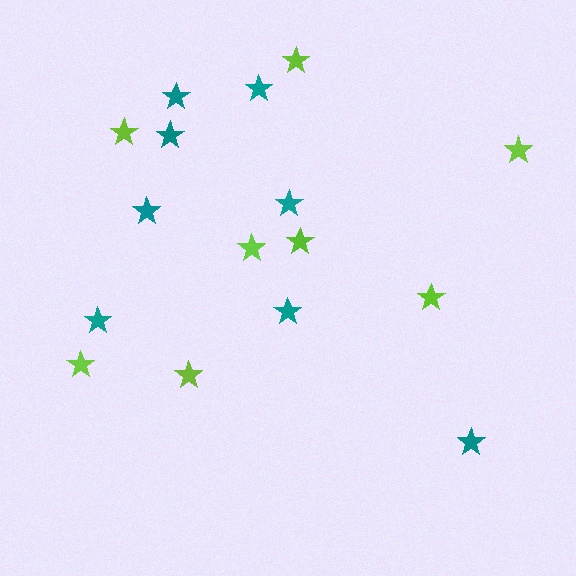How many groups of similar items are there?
There are 2 groups: one group of lime stars (8) and one group of teal stars (8).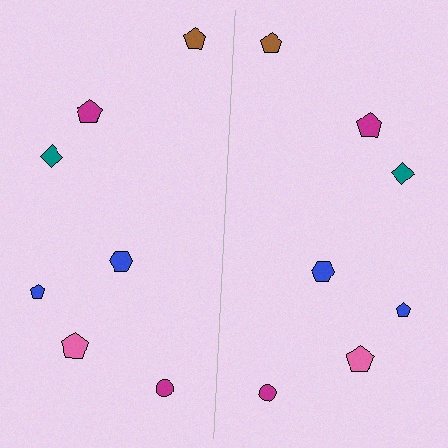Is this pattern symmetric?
Yes, this pattern has bilateral (reflection) symmetry.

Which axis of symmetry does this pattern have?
The pattern has a vertical axis of symmetry running through the center of the image.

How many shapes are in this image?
There are 14 shapes in this image.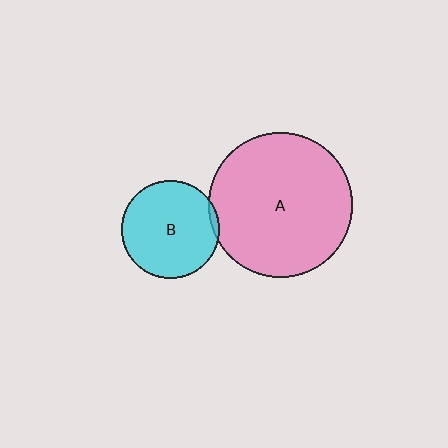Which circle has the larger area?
Circle A (pink).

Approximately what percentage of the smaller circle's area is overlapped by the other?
Approximately 5%.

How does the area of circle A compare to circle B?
Approximately 2.2 times.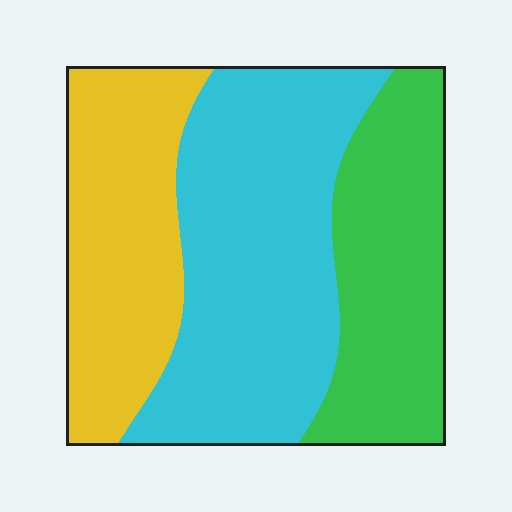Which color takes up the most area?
Cyan, at roughly 45%.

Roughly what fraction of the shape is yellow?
Yellow takes up about one quarter (1/4) of the shape.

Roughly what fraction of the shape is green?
Green covers 28% of the shape.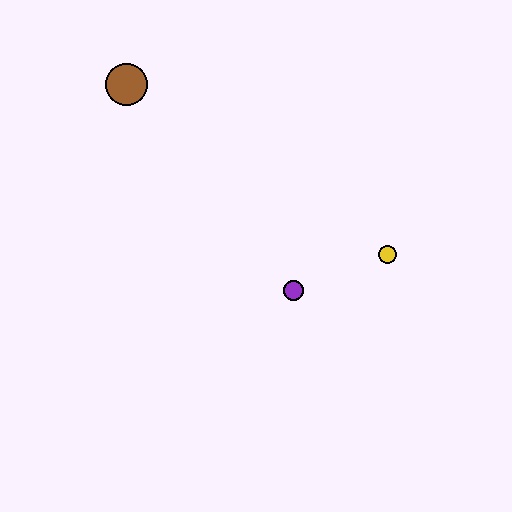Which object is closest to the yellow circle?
The purple circle is closest to the yellow circle.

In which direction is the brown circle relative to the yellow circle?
The brown circle is to the left of the yellow circle.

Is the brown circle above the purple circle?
Yes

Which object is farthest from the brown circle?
The yellow circle is farthest from the brown circle.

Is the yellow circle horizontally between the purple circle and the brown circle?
No